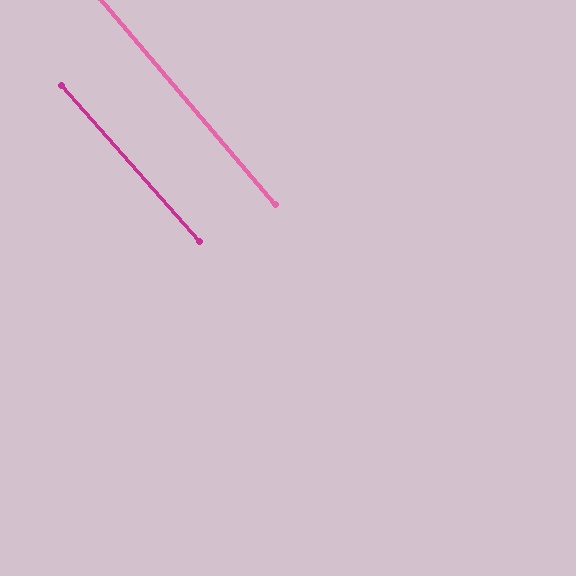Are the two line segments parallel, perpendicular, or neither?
Parallel — their directions differ by only 1.4°.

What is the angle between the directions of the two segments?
Approximately 1 degree.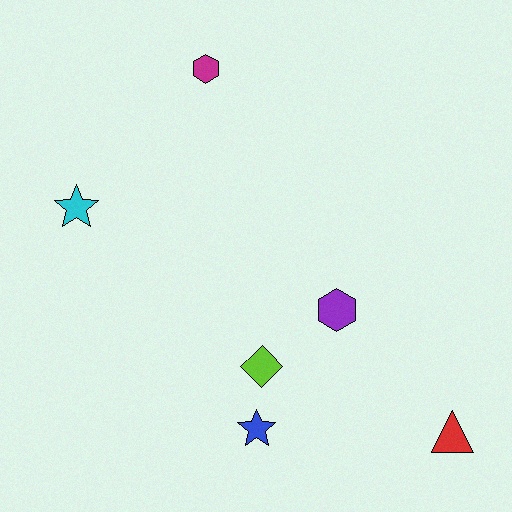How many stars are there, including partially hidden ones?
There are 2 stars.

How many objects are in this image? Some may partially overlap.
There are 6 objects.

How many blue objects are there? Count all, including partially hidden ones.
There is 1 blue object.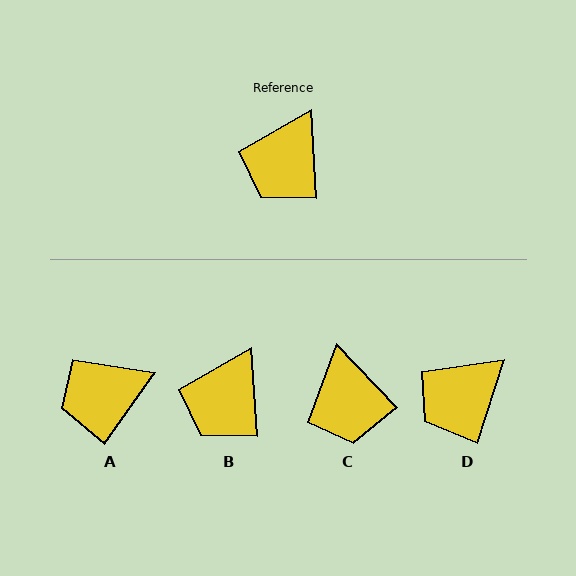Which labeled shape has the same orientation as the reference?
B.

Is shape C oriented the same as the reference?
No, it is off by about 40 degrees.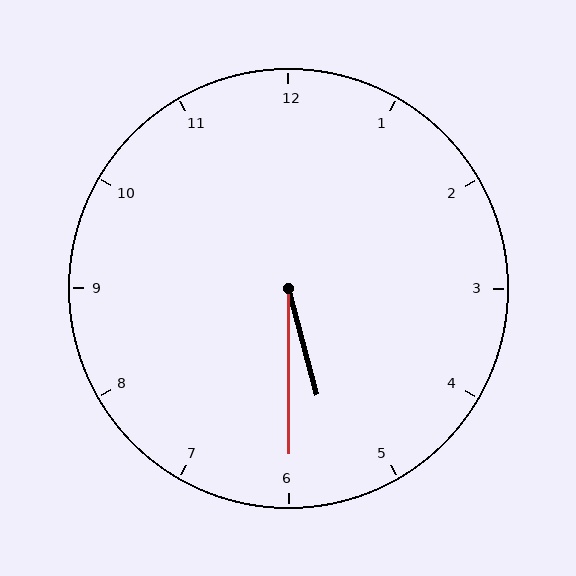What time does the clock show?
5:30.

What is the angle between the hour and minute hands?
Approximately 15 degrees.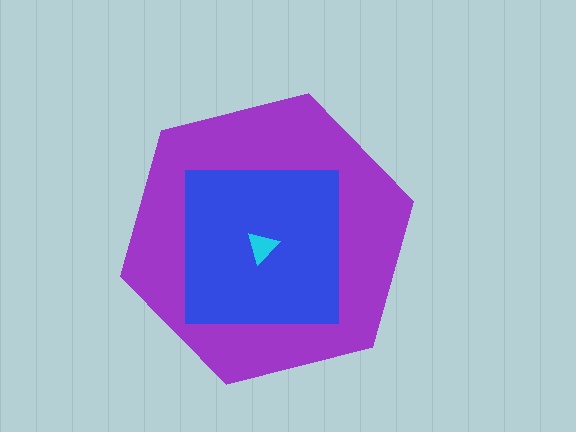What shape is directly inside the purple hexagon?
The blue square.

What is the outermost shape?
The purple hexagon.